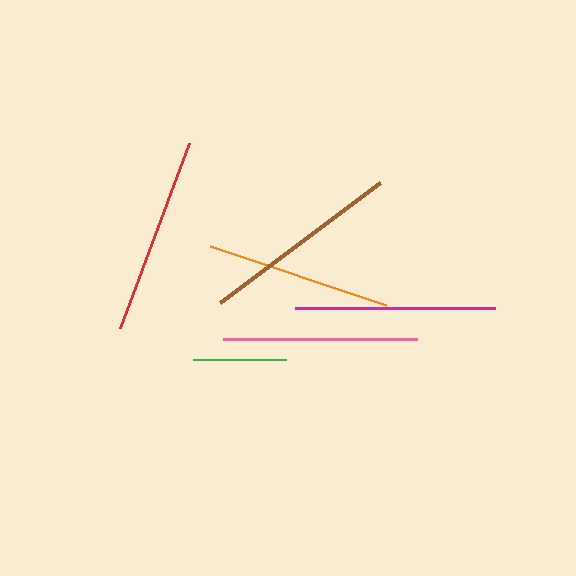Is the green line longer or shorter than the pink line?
The pink line is longer than the green line.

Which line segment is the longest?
The magenta line is the longest at approximately 201 pixels.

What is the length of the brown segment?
The brown segment is approximately 200 pixels long.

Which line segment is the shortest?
The green line is the shortest at approximately 92 pixels.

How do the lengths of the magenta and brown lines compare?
The magenta and brown lines are approximately the same length.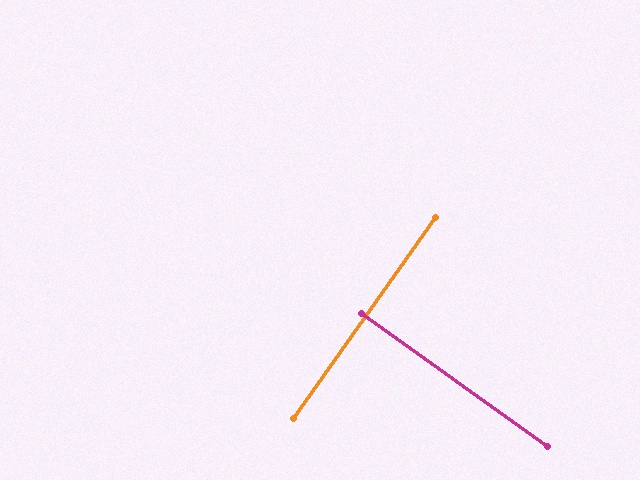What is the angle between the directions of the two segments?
Approximately 90 degrees.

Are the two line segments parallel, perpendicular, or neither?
Perpendicular — they meet at approximately 90°.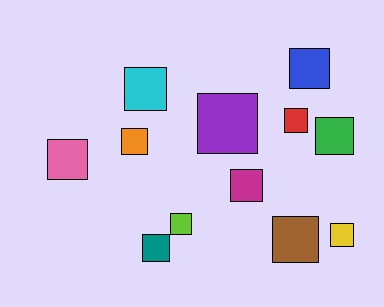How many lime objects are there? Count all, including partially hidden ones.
There is 1 lime object.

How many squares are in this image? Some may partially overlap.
There are 12 squares.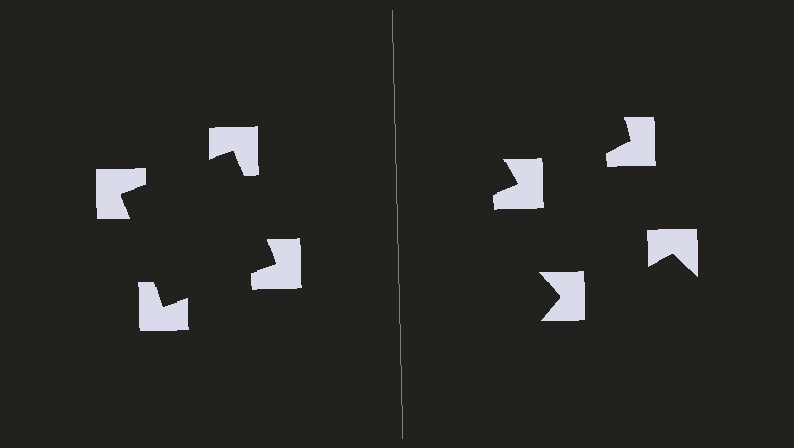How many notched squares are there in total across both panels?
8 — 4 on each side.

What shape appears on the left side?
An illusory square.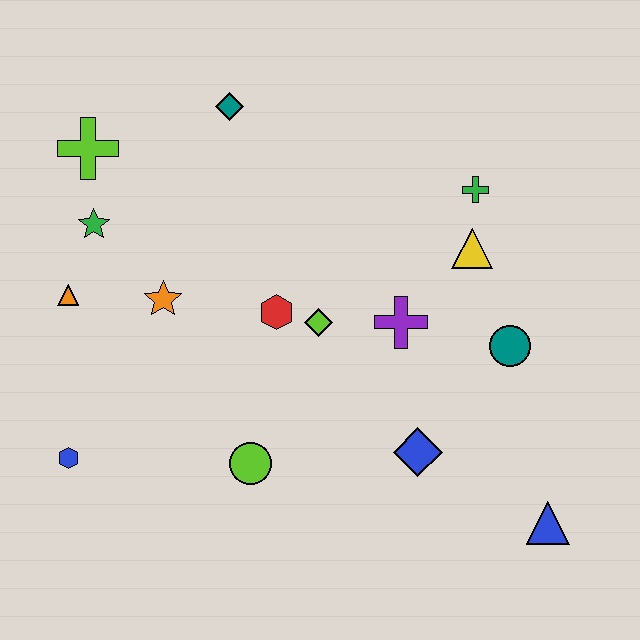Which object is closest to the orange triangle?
The green star is closest to the orange triangle.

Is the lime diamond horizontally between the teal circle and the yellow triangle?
No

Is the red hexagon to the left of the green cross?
Yes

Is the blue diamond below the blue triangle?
No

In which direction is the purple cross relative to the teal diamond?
The purple cross is below the teal diamond.